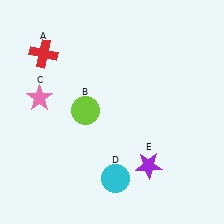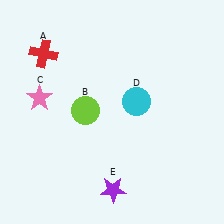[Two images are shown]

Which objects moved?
The objects that moved are: the cyan circle (D), the purple star (E).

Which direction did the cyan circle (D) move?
The cyan circle (D) moved up.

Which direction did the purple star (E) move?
The purple star (E) moved left.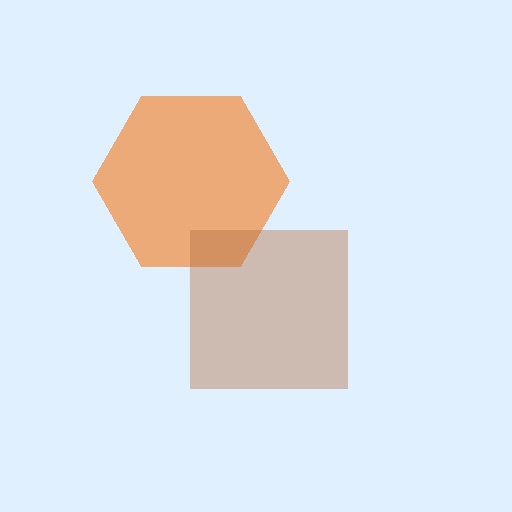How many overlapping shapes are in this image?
There are 2 overlapping shapes in the image.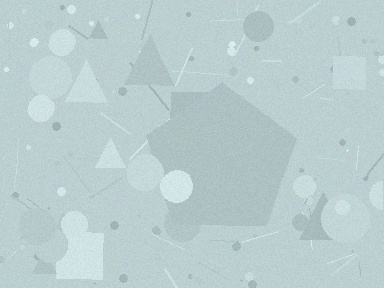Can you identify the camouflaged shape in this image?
The camouflaged shape is a pentagon.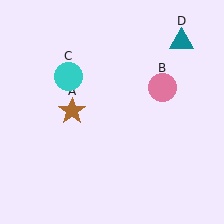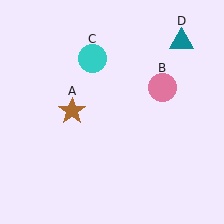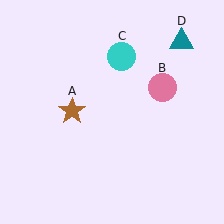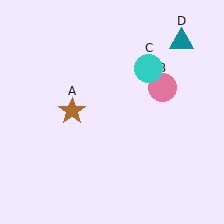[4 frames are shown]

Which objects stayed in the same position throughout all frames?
Brown star (object A) and pink circle (object B) and teal triangle (object D) remained stationary.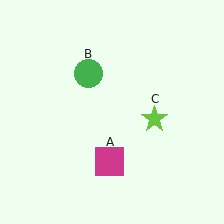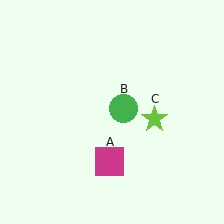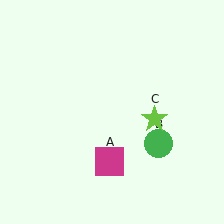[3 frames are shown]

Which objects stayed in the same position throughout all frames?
Magenta square (object A) and lime star (object C) remained stationary.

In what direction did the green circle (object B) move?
The green circle (object B) moved down and to the right.